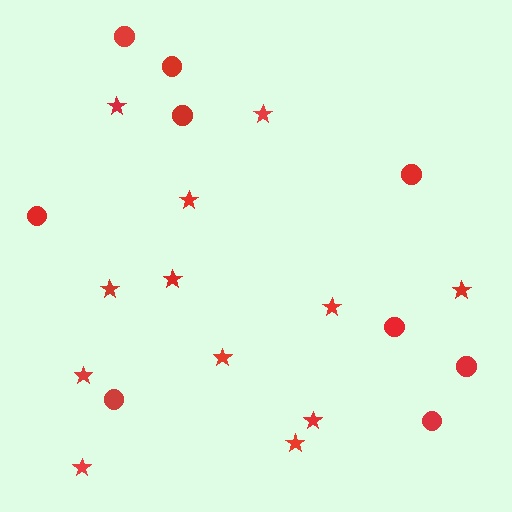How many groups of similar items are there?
There are 2 groups: one group of circles (9) and one group of stars (12).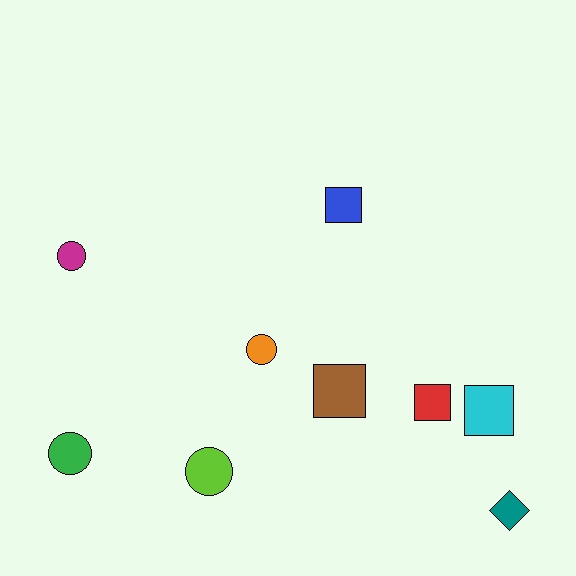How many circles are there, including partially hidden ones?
There are 4 circles.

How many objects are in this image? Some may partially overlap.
There are 9 objects.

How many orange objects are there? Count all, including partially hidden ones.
There is 1 orange object.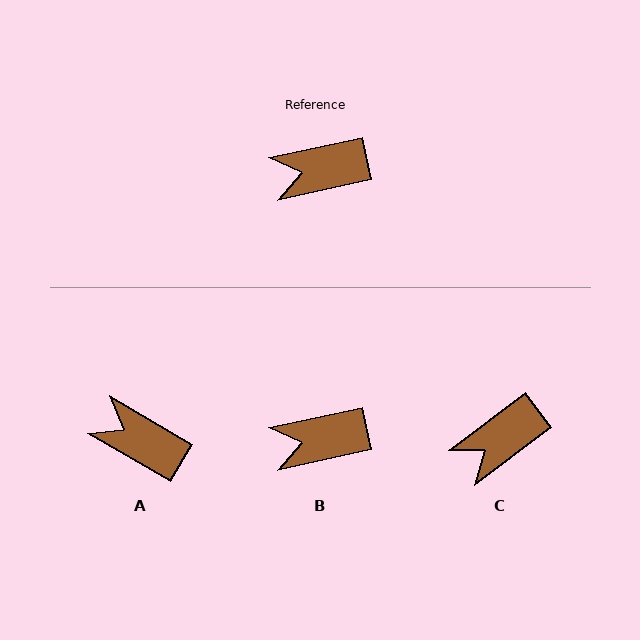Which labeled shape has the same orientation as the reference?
B.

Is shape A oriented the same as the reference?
No, it is off by about 42 degrees.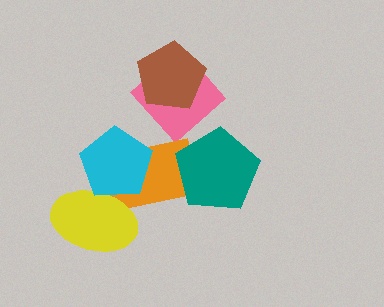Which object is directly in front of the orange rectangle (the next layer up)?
The yellow ellipse is directly in front of the orange rectangle.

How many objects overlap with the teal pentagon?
1 object overlaps with the teal pentagon.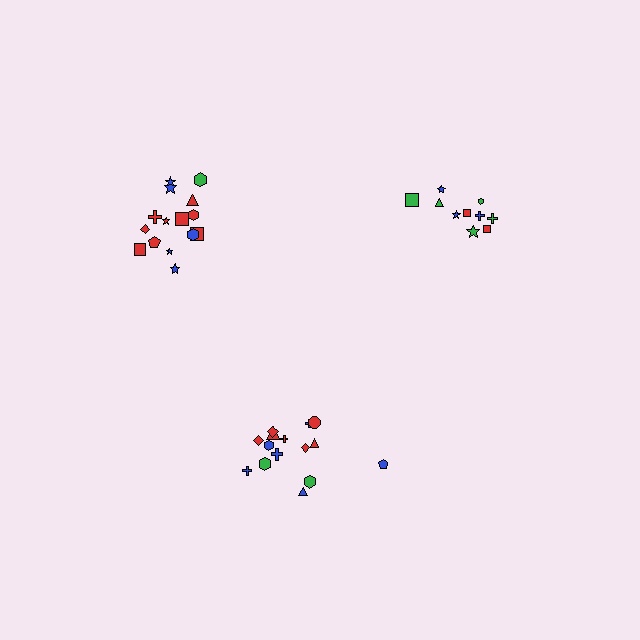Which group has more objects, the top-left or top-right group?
The top-left group.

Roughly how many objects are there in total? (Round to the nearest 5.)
Roughly 40 objects in total.